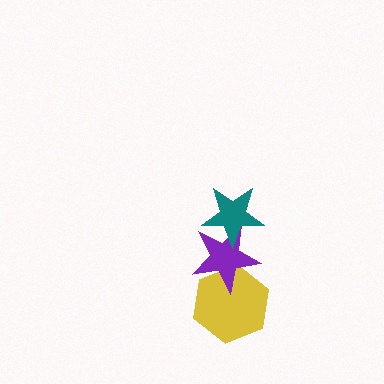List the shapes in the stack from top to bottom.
From top to bottom: the teal star, the purple star, the yellow hexagon.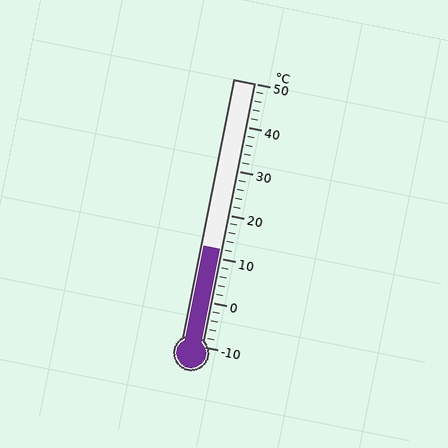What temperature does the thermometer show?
The thermometer shows approximately 12°C.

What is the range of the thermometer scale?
The thermometer scale ranges from -10°C to 50°C.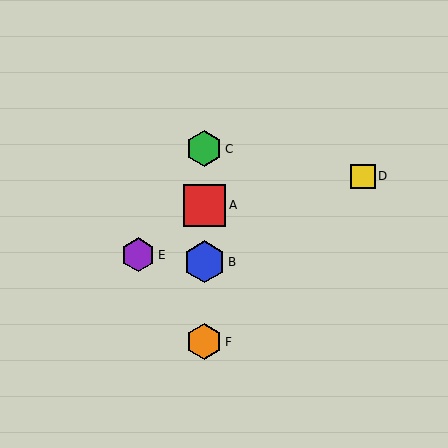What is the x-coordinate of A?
Object A is at x≈204.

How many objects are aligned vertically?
4 objects (A, B, C, F) are aligned vertically.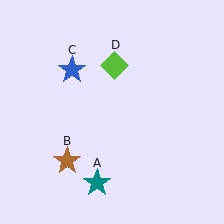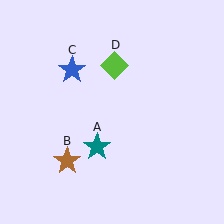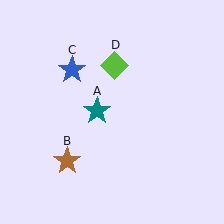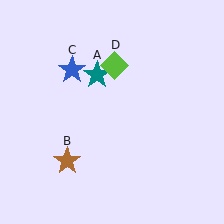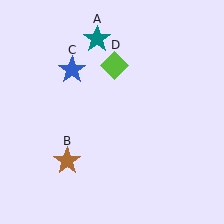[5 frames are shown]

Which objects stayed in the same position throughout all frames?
Brown star (object B) and blue star (object C) and lime diamond (object D) remained stationary.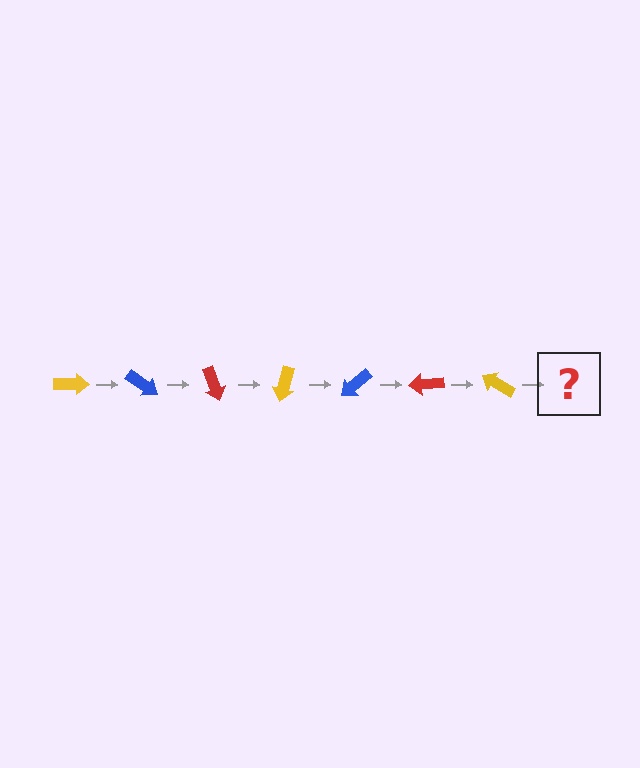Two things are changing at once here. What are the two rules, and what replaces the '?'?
The two rules are that it rotates 35 degrees each step and the color cycles through yellow, blue, and red. The '?' should be a blue arrow, rotated 245 degrees from the start.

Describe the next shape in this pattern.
It should be a blue arrow, rotated 245 degrees from the start.